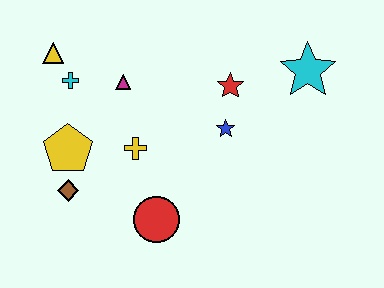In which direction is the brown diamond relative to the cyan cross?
The brown diamond is below the cyan cross.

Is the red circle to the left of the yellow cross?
No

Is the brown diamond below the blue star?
Yes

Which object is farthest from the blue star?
The yellow triangle is farthest from the blue star.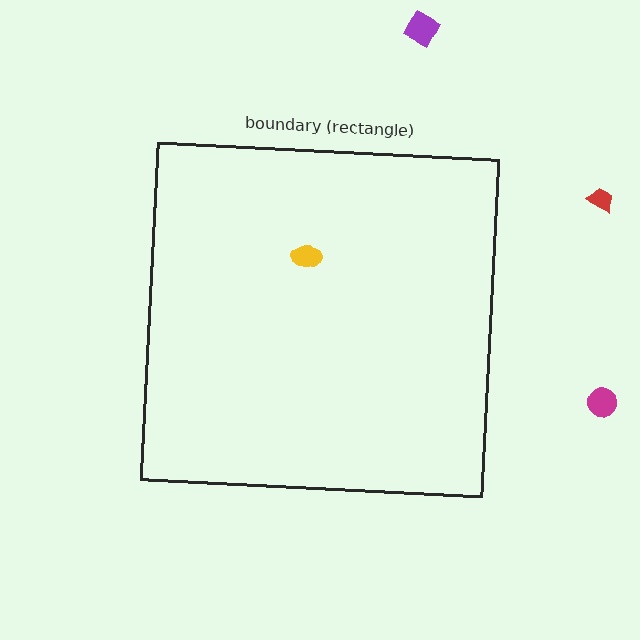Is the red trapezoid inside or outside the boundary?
Outside.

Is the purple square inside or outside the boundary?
Outside.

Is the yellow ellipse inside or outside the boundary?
Inside.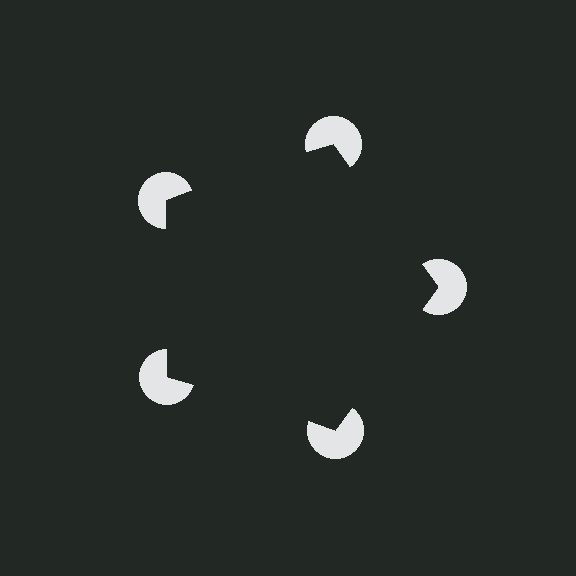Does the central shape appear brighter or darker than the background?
It typically appears slightly darker than the background, even though no actual brightness change is drawn.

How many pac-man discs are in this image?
There are 5 — one at each vertex of the illusory pentagon.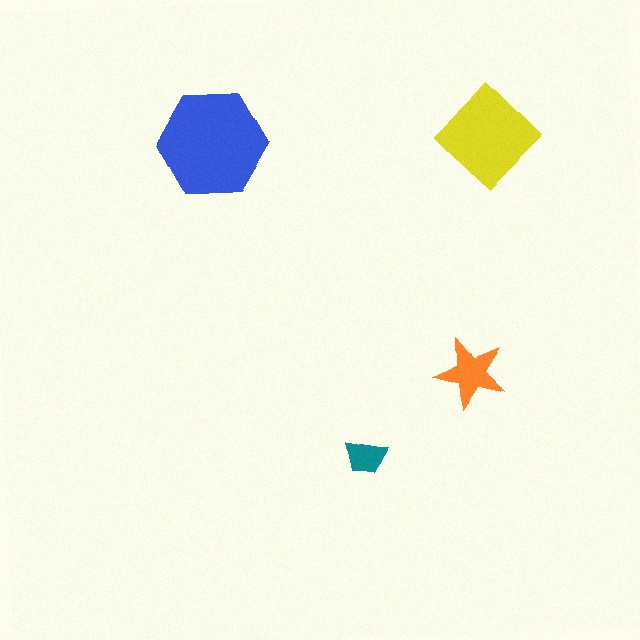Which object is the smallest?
The teal trapezoid.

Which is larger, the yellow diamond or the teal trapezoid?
The yellow diamond.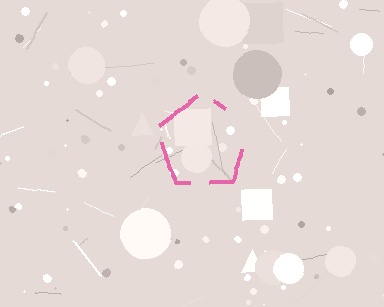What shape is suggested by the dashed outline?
The dashed outline suggests a pentagon.